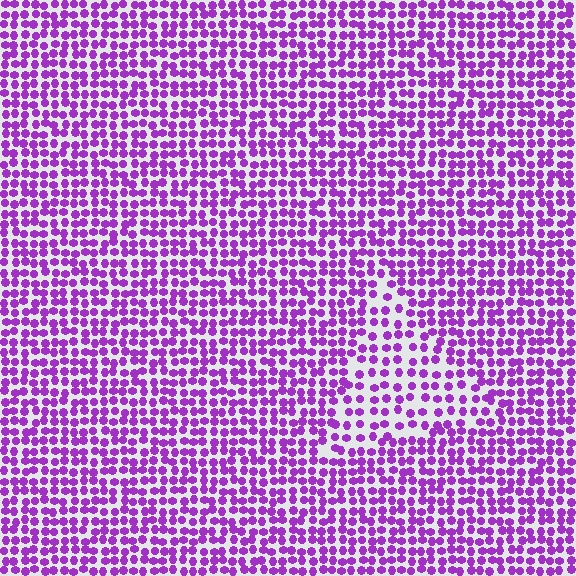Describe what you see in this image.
The image contains small purple elements arranged at two different densities. A triangle-shaped region is visible where the elements are less densely packed than the surrounding area.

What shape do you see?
I see a triangle.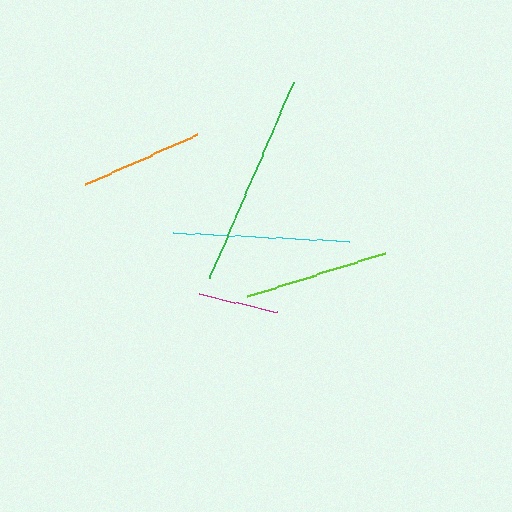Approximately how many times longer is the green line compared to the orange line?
The green line is approximately 1.7 times the length of the orange line.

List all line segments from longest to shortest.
From longest to shortest: green, cyan, lime, orange, magenta.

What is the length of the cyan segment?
The cyan segment is approximately 175 pixels long.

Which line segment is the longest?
The green line is the longest at approximately 214 pixels.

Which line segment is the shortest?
The magenta line is the shortest at approximately 80 pixels.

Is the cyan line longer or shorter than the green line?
The green line is longer than the cyan line.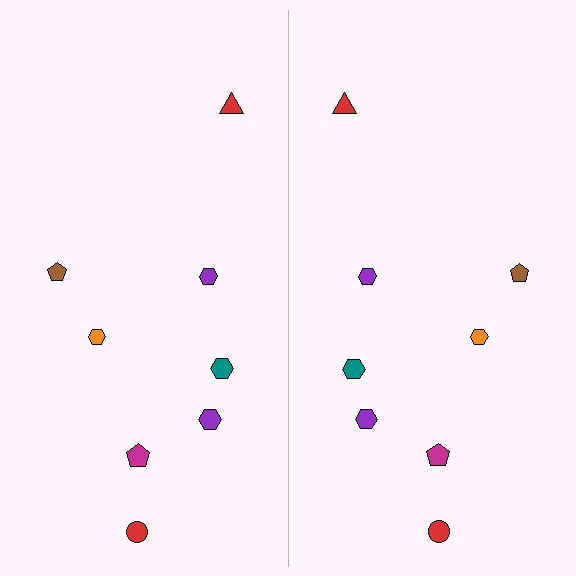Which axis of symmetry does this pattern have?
The pattern has a vertical axis of symmetry running through the center of the image.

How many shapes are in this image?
There are 16 shapes in this image.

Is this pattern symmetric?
Yes, this pattern has bilateral (reflection) symmetry.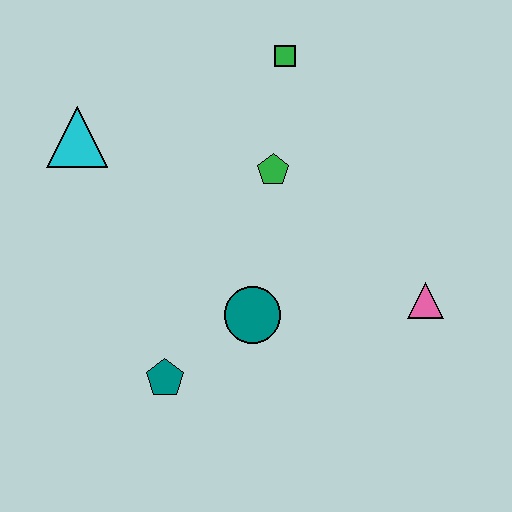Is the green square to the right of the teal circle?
Yes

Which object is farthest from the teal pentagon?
The green square is farthest from the teal pentagon.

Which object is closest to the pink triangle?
The teal circle is closest to the pink triangle.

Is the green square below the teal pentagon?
No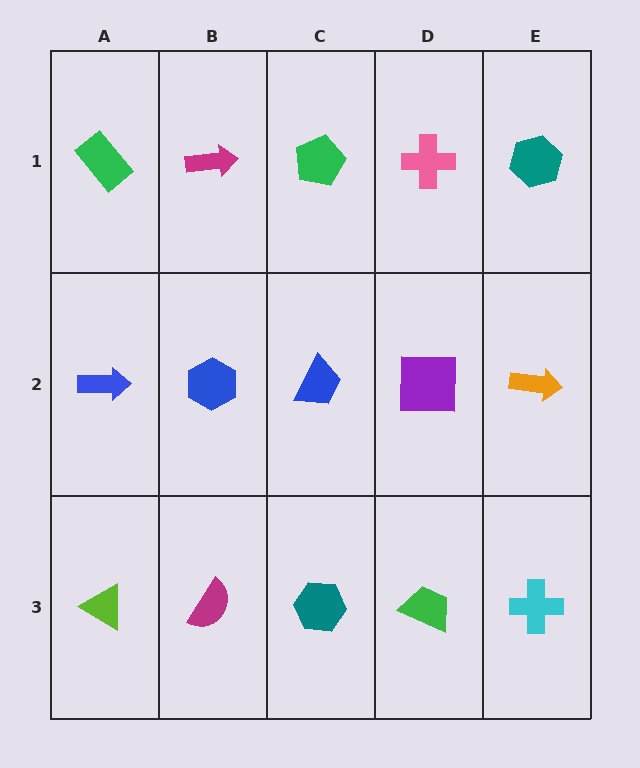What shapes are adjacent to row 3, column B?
A blue hexagon (row 2, column B), a lime triangle (row 3, column A), a teal hexagon (row 3, column C).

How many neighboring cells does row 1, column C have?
3.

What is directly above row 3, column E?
An orange arrow.